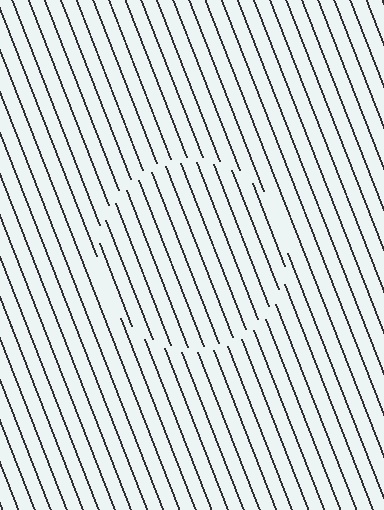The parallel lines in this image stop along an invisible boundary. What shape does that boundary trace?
An illusory circle. The interior of the shape contains the same grating, shifted by half a period — the contour is defined by the phase discontinuity where line-ends from the inner and outer gratings abut.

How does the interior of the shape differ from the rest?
The interior of the shape contains the same grating, shifted by half a period — the contour is defined by the phase discontinuity where line-ends from the inner and outer gratings abut.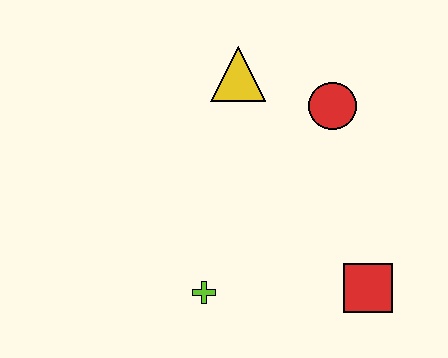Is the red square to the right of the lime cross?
Yes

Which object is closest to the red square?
The lime cross is closest to the red square.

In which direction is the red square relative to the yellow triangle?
The red square is below the yellow triangle.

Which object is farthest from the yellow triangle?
The red square is farthest from the yellow triangle.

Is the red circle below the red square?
No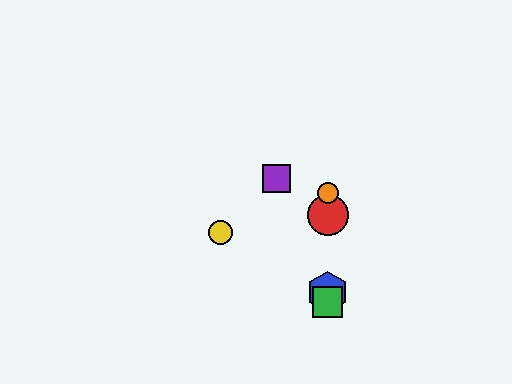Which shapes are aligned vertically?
The red circle, the blue hexagon, the green square, the orange circle are aligned vertically.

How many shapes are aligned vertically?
4 shapes (the red circle, the blue hexagon, the green square, the orange circle) are aligned vertically.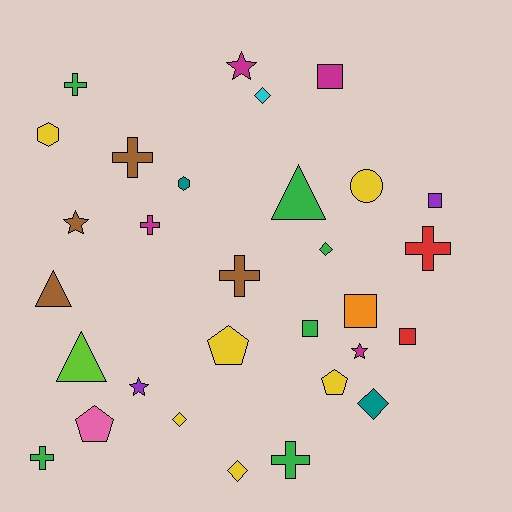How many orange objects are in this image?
There is 1 orange object.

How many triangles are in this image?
There are 3 triangles.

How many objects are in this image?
There are 30 objects.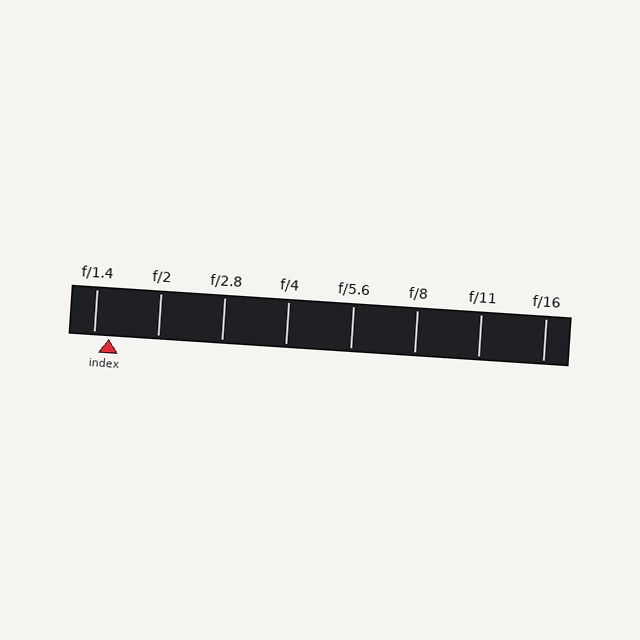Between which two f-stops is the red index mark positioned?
The index mark is between f/1.4 and f/2.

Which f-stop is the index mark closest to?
The index mark is closest to f/1.4.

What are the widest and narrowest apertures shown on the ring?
The widest aperture shown is f/1.4 and the narrowest is f/16.